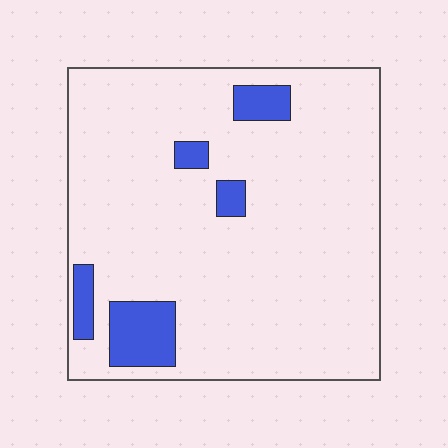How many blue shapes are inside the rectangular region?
5.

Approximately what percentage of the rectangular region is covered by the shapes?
Approximately 10%.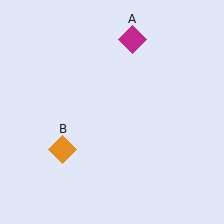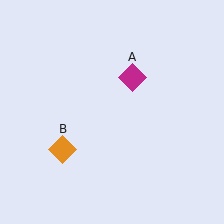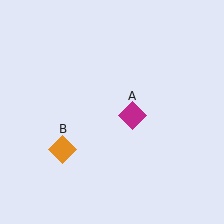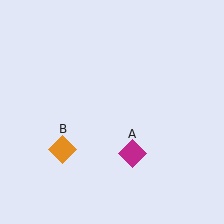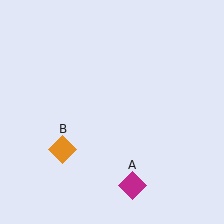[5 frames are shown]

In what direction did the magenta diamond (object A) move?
The magenta diamond (object A) moved down.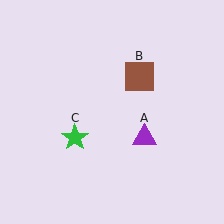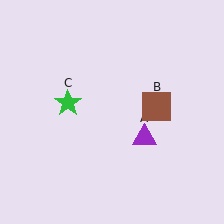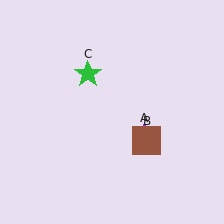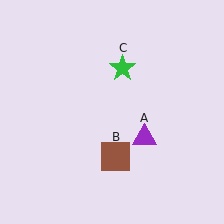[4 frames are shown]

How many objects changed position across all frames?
2 objects changed position: brown square (object B), green star (object C).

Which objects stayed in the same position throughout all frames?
Purple triangle (object A) remained stationary.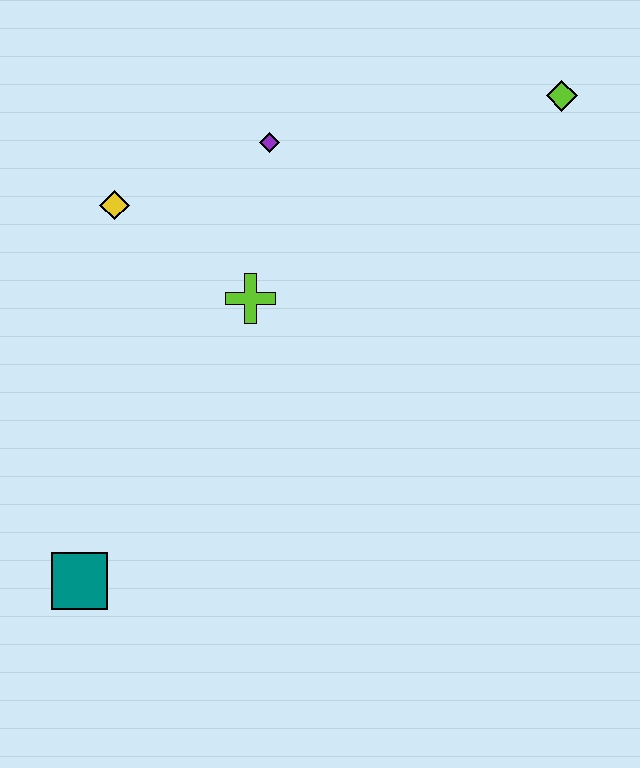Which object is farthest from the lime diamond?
The teal square is farthest from the lime diamond.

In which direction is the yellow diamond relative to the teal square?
The yellow diamond is above the teal square.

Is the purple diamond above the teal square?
Yes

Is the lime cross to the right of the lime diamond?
No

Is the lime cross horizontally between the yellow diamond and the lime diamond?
Yes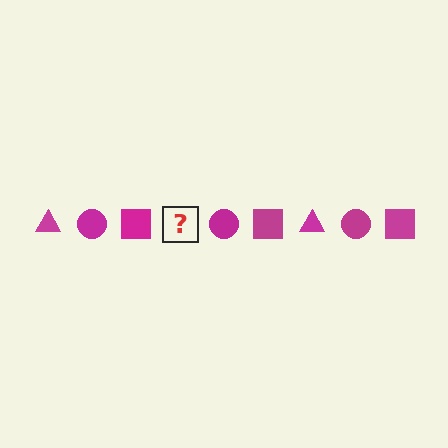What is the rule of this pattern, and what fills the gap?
The rule is that the pattern cycles through triangle, circle, square shapes in magenta. The gap should be filled with a magenta triangle.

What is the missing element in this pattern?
The missing element is a magenta triangle.